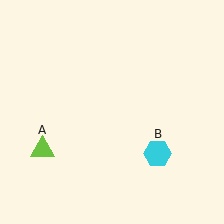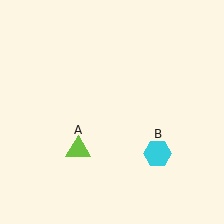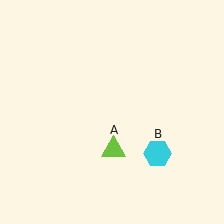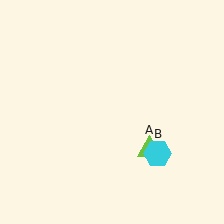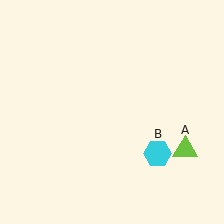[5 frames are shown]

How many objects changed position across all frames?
1 object changed position: lime triangle (object A).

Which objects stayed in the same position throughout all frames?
Cyan hexagon (object B) remained stationary.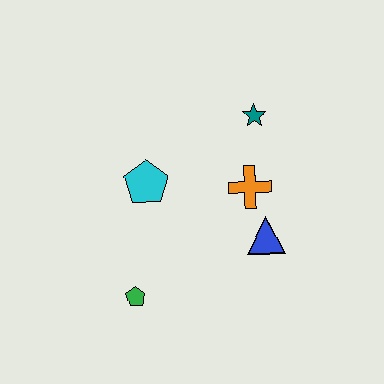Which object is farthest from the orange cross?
The green pentagon is farthest from the orange cross.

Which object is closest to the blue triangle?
The orange cross is closest to the blue triangle.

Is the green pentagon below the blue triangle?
Yes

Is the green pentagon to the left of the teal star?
Yes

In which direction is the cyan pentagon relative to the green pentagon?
The cyan pentagon is above the green pentagon.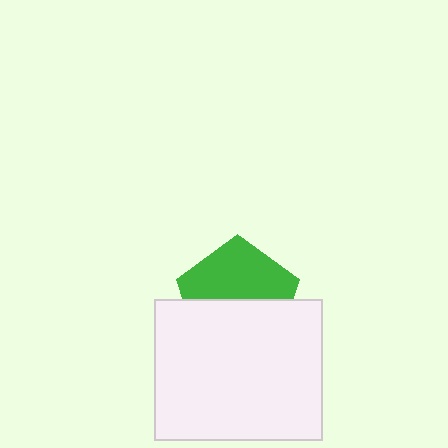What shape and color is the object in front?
The object in front is a white rectangle.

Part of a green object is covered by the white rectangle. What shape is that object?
It is a pentagon.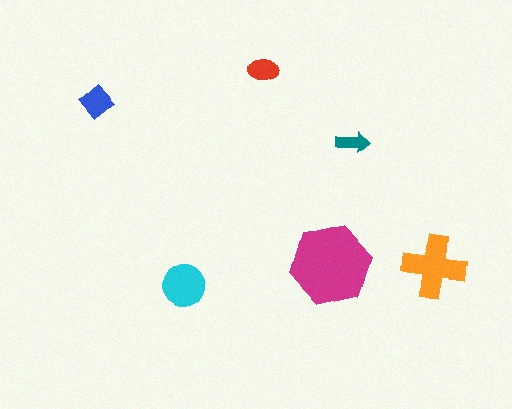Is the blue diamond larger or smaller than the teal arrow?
Larger.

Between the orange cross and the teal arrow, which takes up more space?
The orange cross.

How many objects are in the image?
There are 6 objects in the image.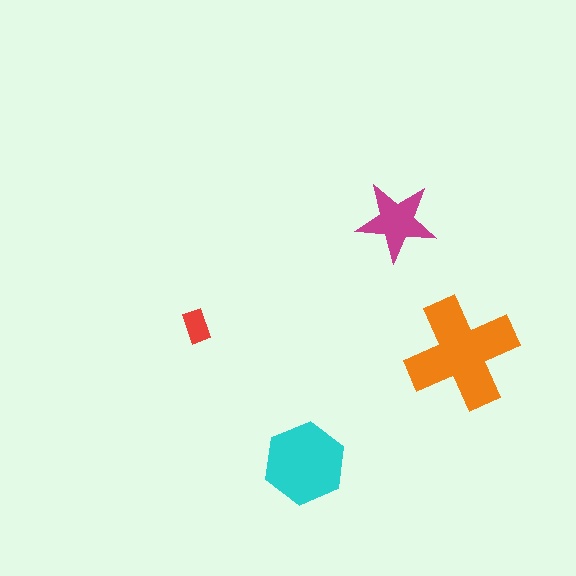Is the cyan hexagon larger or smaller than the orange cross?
Smaller.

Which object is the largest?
The orange cross.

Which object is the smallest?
The red rectangle.